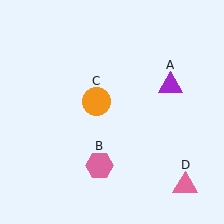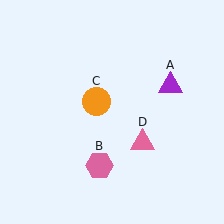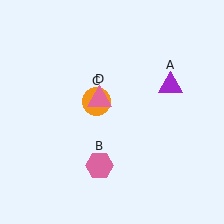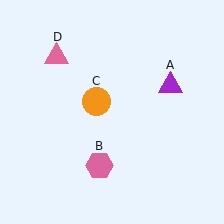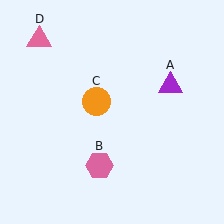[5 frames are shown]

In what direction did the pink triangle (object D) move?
The pink triangle (object D) moved up and to the left.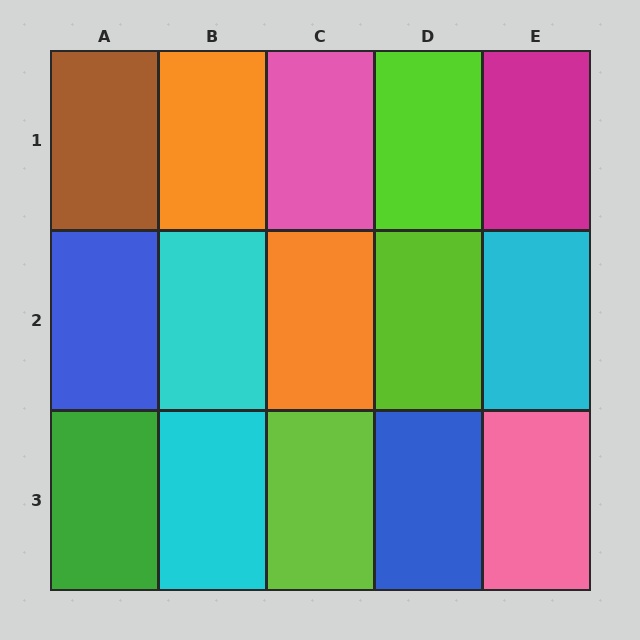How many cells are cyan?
3 cells are cyan.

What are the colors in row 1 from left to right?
Brown, orange, pink, lime, magenta.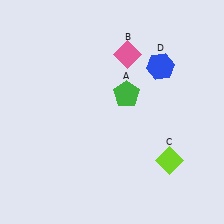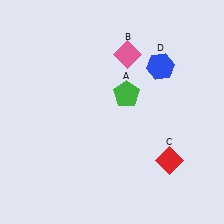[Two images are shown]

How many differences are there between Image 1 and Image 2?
There is 1 difference between the two images.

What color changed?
The diamond (C) changed from lime in Image 1 to red in Image 2.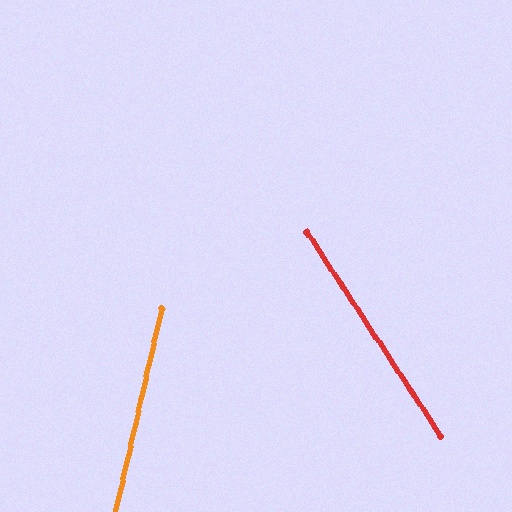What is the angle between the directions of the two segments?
Approximately 46 degrees.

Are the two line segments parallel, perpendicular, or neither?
Neither parallel nor perpendicular — they differ by about 46°.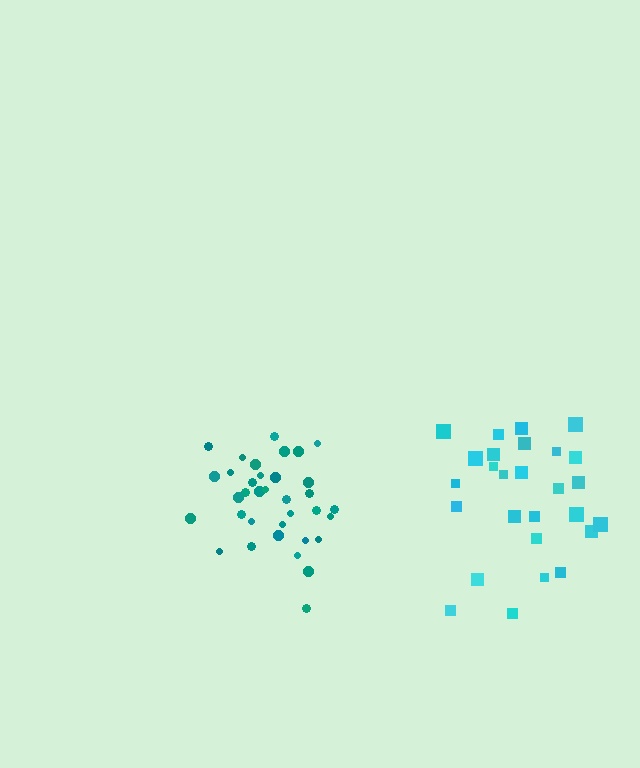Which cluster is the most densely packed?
Teal.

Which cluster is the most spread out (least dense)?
Cyan.